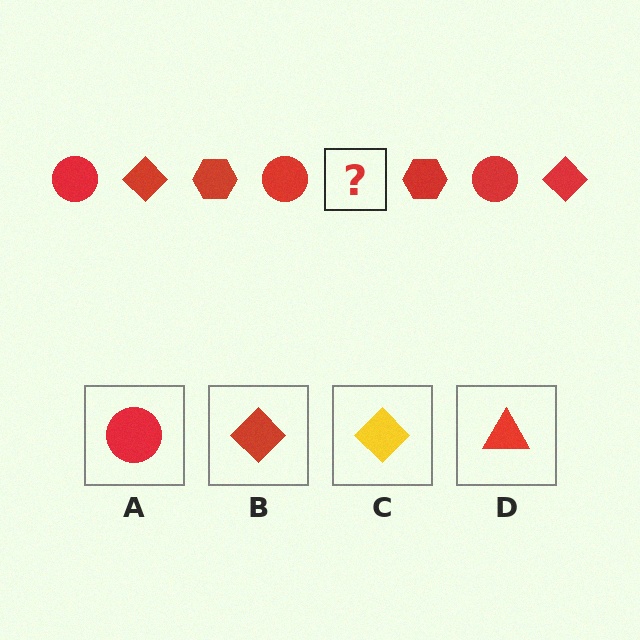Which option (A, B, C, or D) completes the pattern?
B.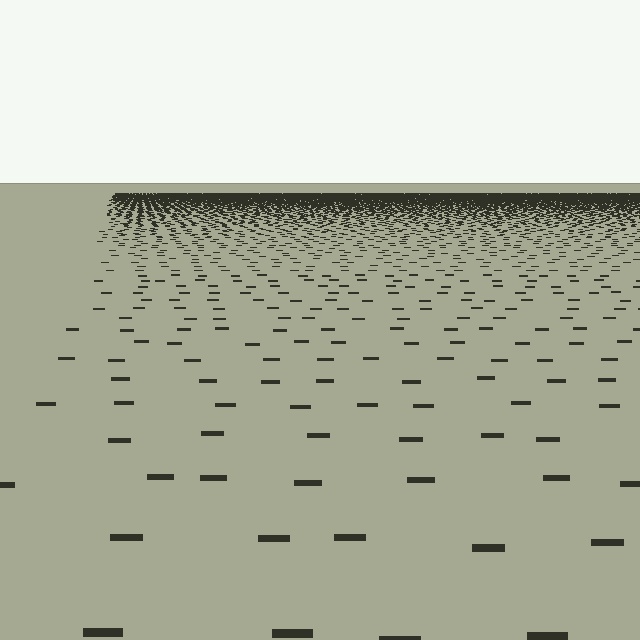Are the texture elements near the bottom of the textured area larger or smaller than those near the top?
Larger. Near the bottom, elements are closer to the viewer and appear at a bigger on-screen size.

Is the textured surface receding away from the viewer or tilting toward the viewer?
The surface is receding away from the viewer. Texture elements get smaller and denser toward the top.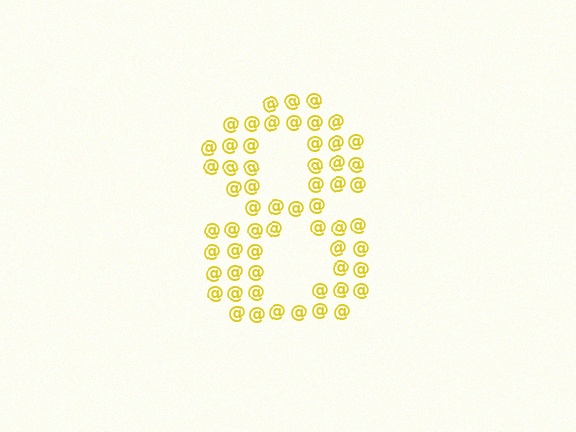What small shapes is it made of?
It is made of small at signs.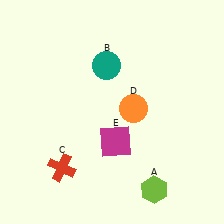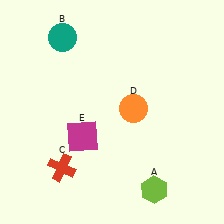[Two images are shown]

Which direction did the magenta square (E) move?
The magenta square (E) moved left.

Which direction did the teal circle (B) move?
The teal circle (B) moved left.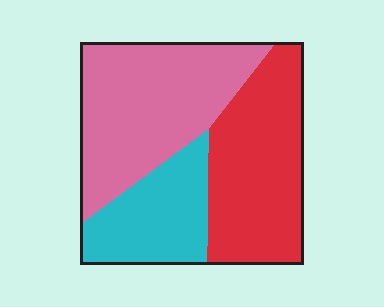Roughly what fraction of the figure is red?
Red takes up about three eighths (3/8) of the figure.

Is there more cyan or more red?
Red.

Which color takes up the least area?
Cyan, at roughly 25%.